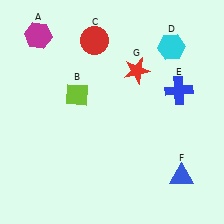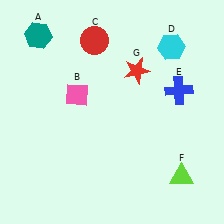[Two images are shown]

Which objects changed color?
A changed from magenta to teal. B changed from lime to pink. F changed from blue to lime.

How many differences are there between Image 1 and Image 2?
There are 3 differences between the two images.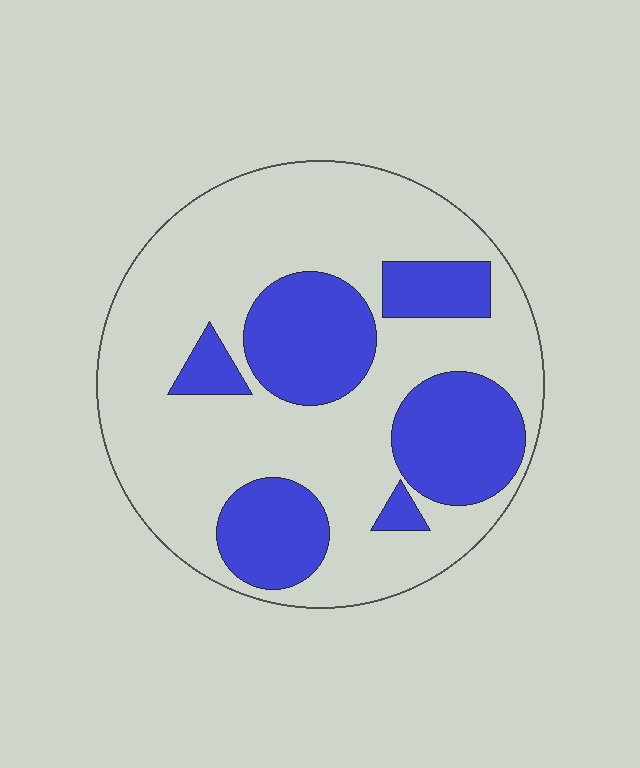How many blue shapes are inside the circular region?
6.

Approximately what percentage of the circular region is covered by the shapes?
Approximately 30%.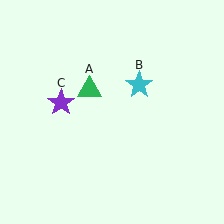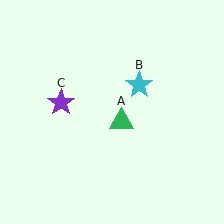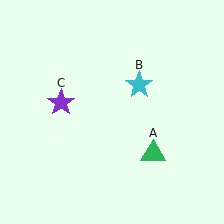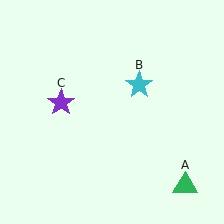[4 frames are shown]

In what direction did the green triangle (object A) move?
The green triangle (object A) moved down and to the right.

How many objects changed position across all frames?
1 object changed position: green triangle (object A).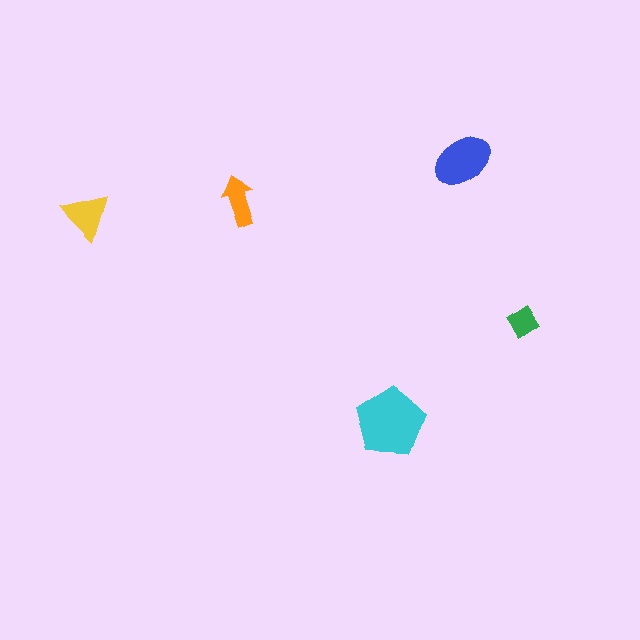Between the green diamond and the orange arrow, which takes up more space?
The orange arrow.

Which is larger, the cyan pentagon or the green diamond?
The cyan pentagon.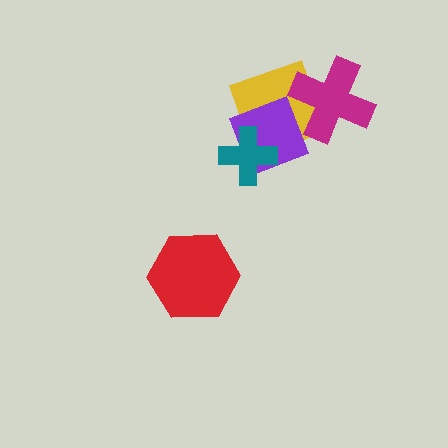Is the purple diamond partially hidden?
Yes, it is partially covered by another shape.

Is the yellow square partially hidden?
Yes, it is partially covered by another shape.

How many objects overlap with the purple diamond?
3 objects overlap with the purple diamond.